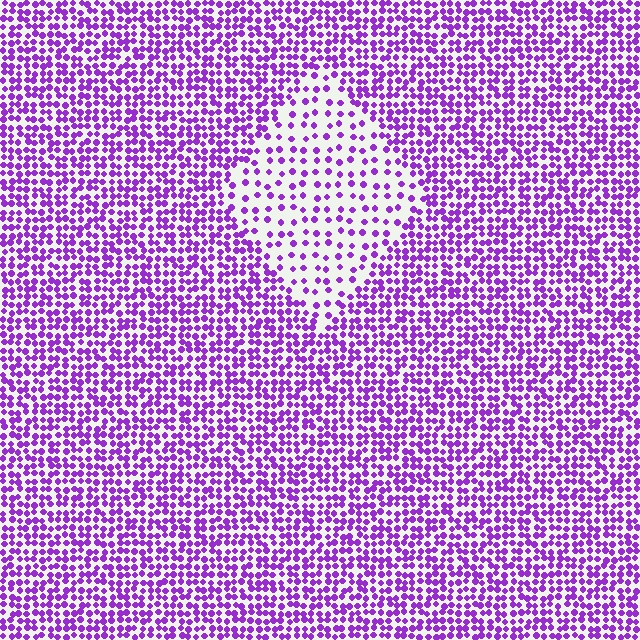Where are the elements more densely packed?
The elements are more densely packed outside the diamond boundary.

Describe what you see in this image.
The image contains small purple elements arranged at two different densities. A diamond-shaped region is visible where the elements are less densely packed than the surrounding area.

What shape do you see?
I see a diamond.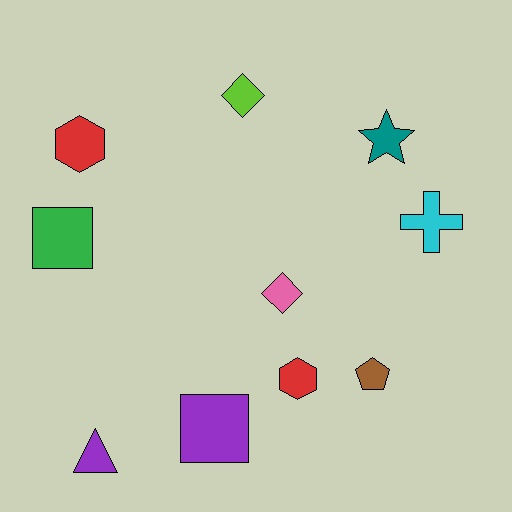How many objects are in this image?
There are 10 objects.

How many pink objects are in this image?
There is 1 pink object.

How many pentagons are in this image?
There is 1 pentagon.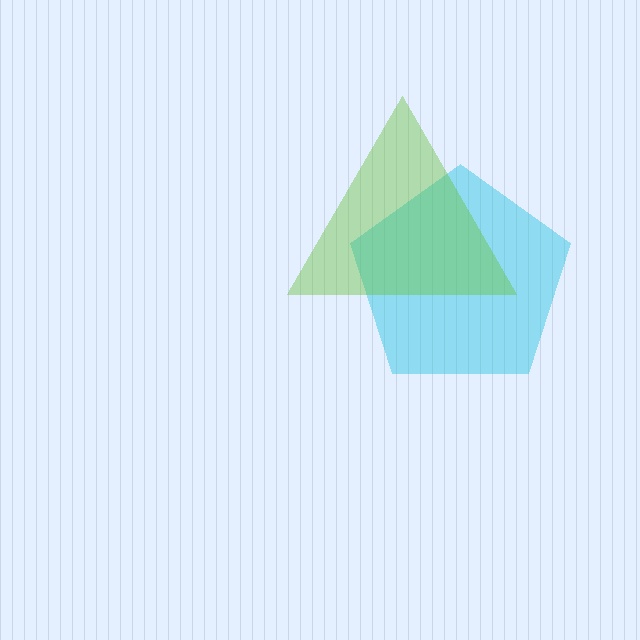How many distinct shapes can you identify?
There are 2 distinct shapes: a cyan pentagon, a lime triangle.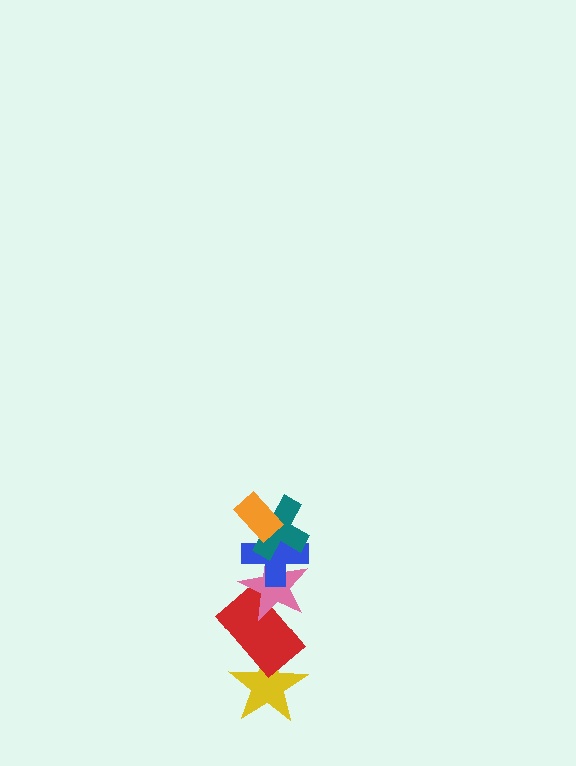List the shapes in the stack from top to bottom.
From top to bottom: the orange rectangle, the teal cross, the blue cross, the pink star, the red rectangle, the yellow star.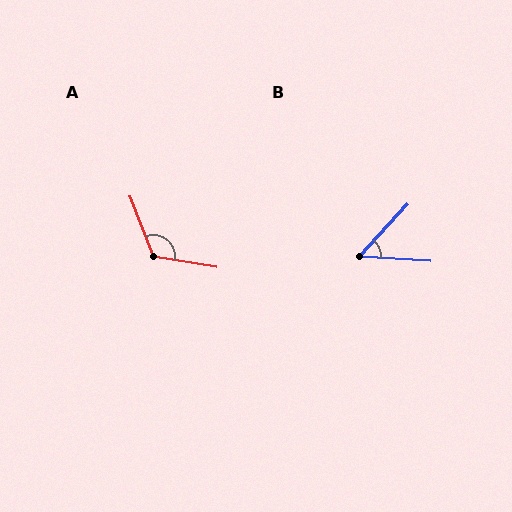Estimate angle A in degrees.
Approximately 121 degrees.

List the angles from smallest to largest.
B (51°), A (121°).